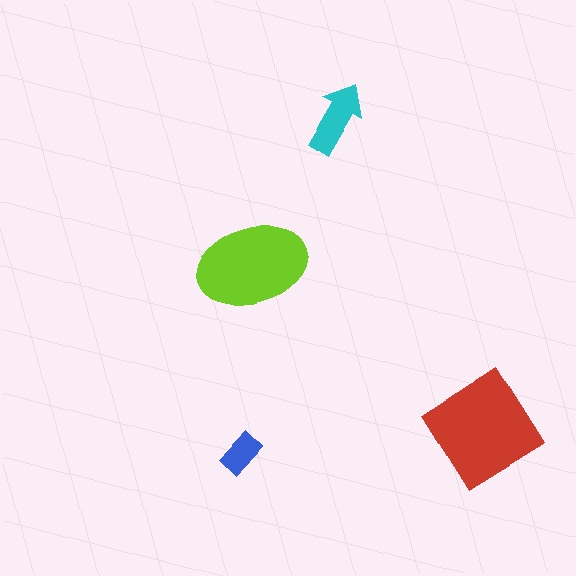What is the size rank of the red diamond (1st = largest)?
1st.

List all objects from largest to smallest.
The red diamond, the lime ellipse, the cyan arrow, the blue rectangle.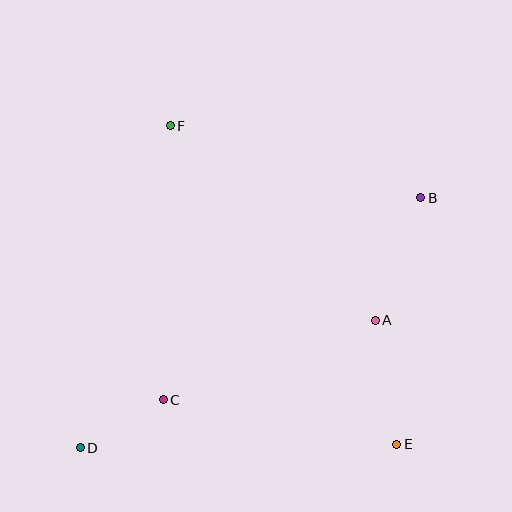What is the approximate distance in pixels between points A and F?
The distance between A and F is approximately 282 pixels.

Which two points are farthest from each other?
Points B and D are farthest from each other.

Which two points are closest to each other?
Points C and D are closest to each other.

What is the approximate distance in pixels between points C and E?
The distance between C and E is approximately 238 pixels.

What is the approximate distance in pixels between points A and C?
The distance between A and C is approximately 226 pixels.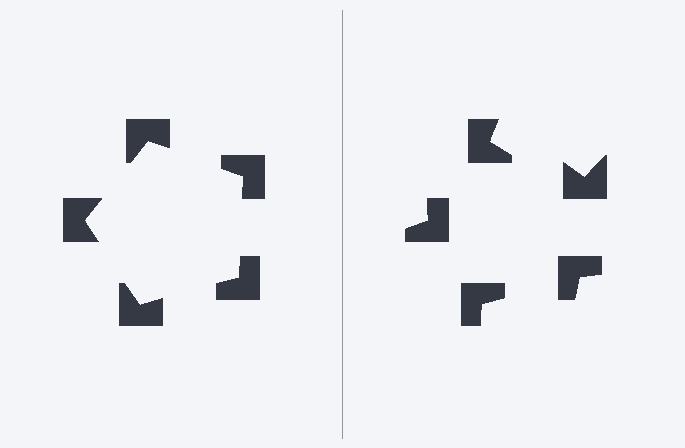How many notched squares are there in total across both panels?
10 — 5 on each side.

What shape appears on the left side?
An illusory pentagon.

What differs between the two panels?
The notched squares are positioned identically on both sides; only the wedge orientations differ. On the left they align to a pentagon; on the right they are misaligned.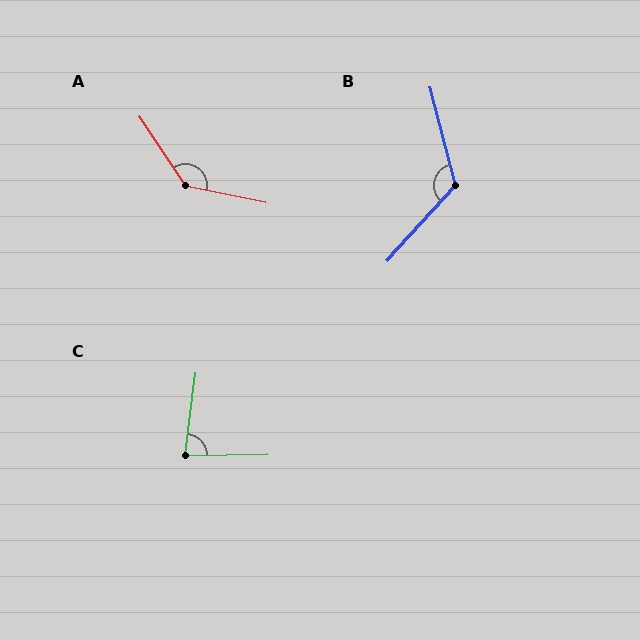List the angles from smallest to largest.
C (82°), B (123°), A (135°).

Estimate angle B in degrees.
Approximately 123 degrees.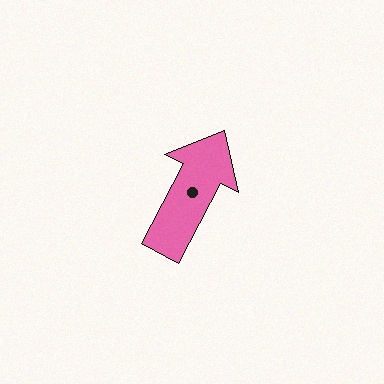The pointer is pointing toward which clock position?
Roughly 1 o'clock.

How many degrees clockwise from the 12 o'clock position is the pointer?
Approximately 28 degrees.